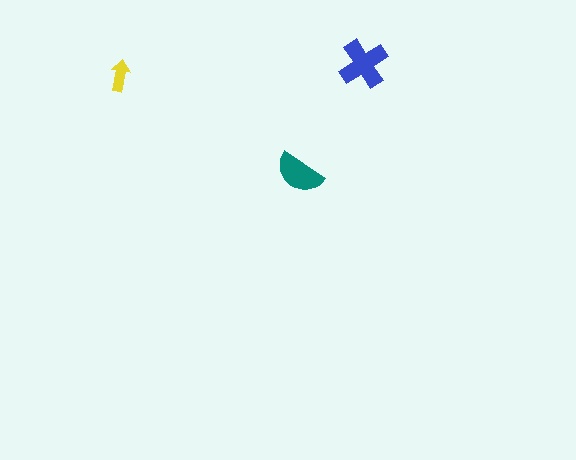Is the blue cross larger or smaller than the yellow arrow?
Larger.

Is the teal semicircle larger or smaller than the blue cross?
Smaller.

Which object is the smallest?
The yellow arrow.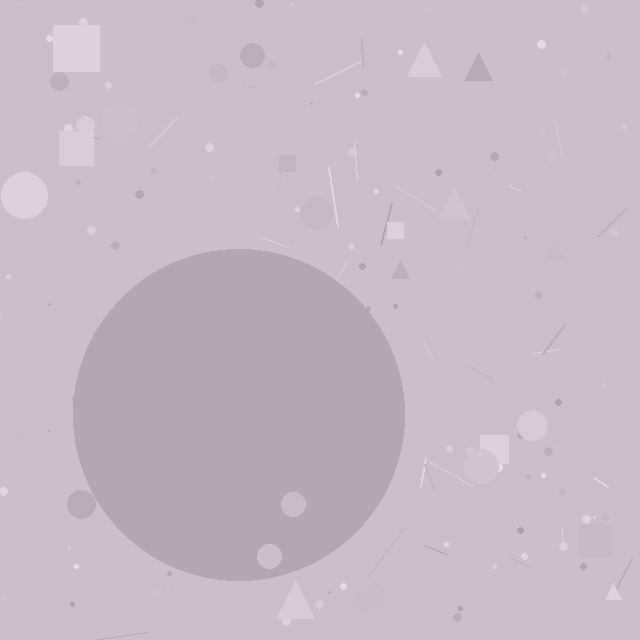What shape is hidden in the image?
A circle is hidden in the image.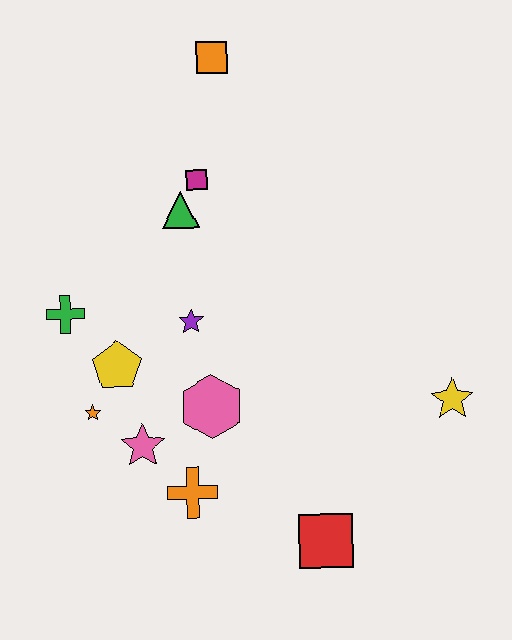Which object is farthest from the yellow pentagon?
The yellow star is farthest from the yellow pentagon.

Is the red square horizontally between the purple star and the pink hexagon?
No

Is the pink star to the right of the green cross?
Yes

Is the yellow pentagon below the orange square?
Yes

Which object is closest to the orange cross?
The pink star is closest to the orange cross.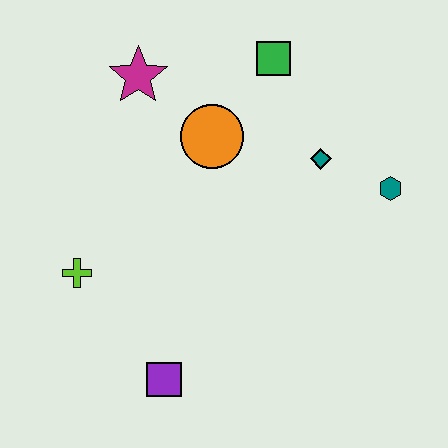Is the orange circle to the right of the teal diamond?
No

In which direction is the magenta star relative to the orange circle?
The magenta star is to the left of the orange circle.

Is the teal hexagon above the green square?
No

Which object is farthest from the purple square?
The green square is farthest from the purple square.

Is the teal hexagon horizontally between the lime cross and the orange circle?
No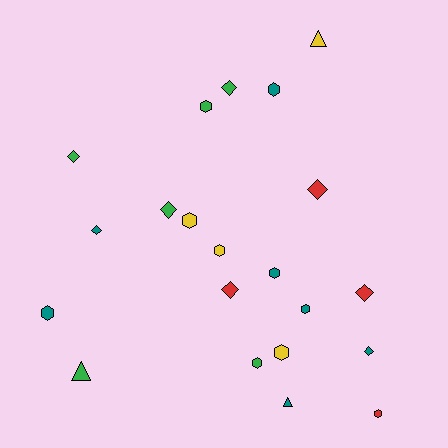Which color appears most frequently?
Teal, with 7 objects.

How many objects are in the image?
There are 21 objects.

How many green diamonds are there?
There are 3 green diamonds.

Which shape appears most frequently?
Hexagon, with 10 objects.